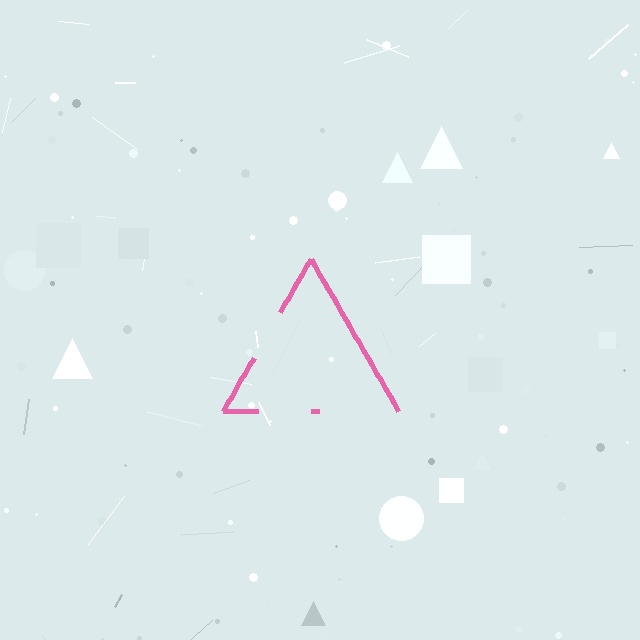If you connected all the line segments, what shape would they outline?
They would outline a triangle.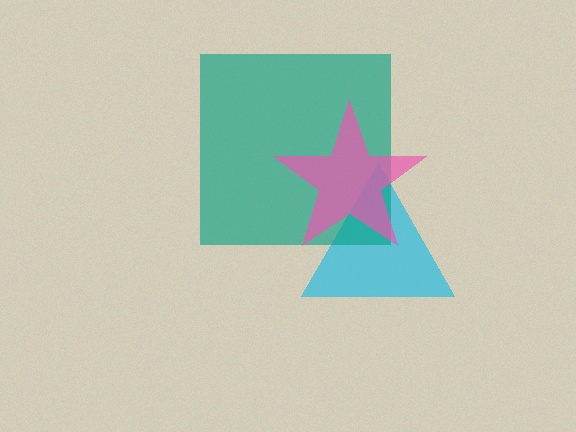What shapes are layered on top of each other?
The layered shapes are: a cyan triangle, a teal square, a pink star.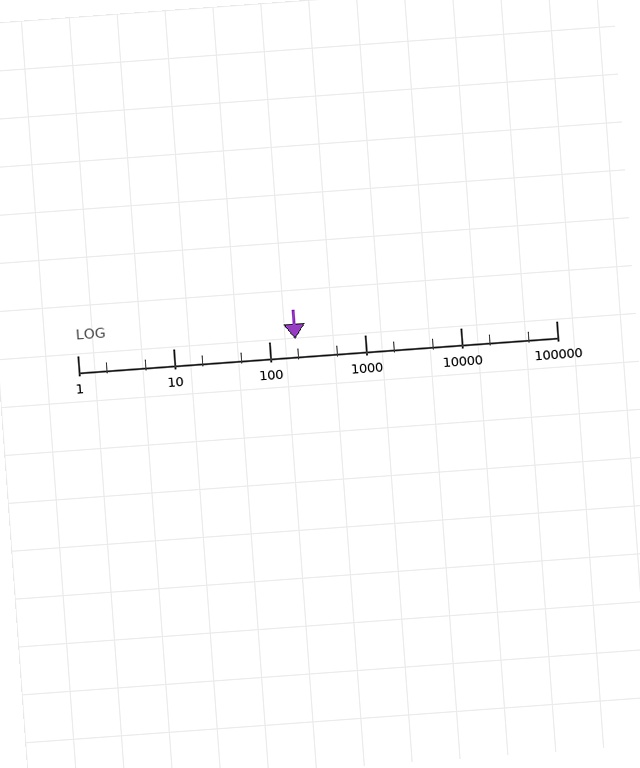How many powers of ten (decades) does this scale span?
The scale spans 5 decades, from 1 to 100000.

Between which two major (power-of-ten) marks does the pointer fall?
The pointer is between 100 and 1000.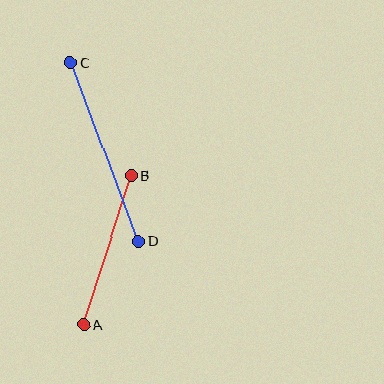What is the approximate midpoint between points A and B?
The midpoint is at approximately (107, 250) pixels.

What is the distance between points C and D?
The distance is approximately 191 pixels.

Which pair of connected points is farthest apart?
Points C and D are farthest apart.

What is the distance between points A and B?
The distance is approximately 157 pixels.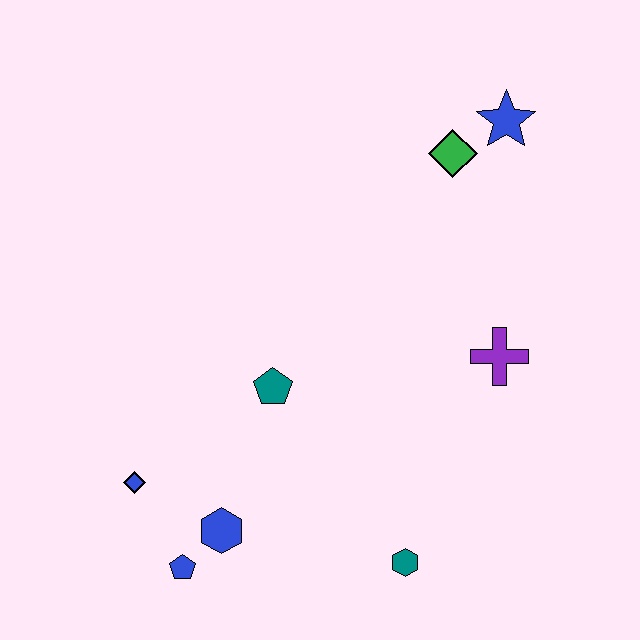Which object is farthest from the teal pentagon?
The blue star is farthest from the teal pentagon.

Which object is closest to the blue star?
The green diamond is closest to the blue star.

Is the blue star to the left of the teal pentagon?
No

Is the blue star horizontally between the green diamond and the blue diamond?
No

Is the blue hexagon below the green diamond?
Yes